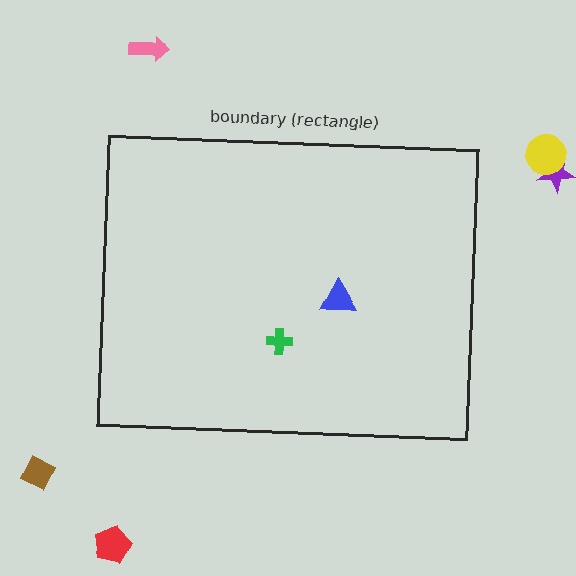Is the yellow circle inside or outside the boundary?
Outside.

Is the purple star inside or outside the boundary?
Outside.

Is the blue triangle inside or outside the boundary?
Inside.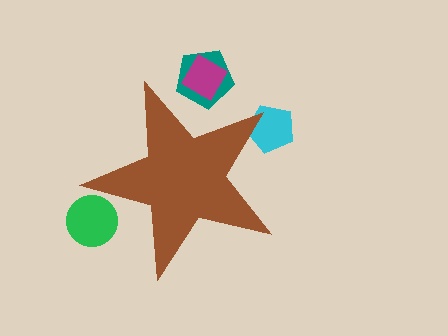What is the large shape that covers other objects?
A brown star.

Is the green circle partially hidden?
Yes, the green circle is partially hidden behind the brown star.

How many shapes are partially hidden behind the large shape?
4 shapes are partially hidden.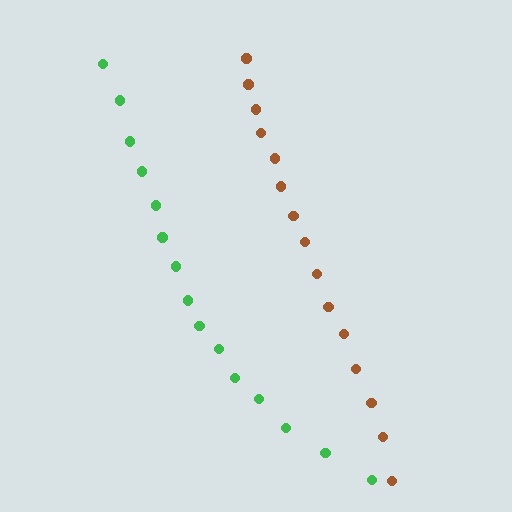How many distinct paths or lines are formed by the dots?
There are 2 distinct paths.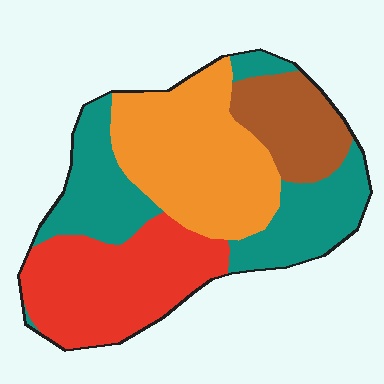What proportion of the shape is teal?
Teal covers around 30% of the shape.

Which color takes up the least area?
Brown, at roughly 15%.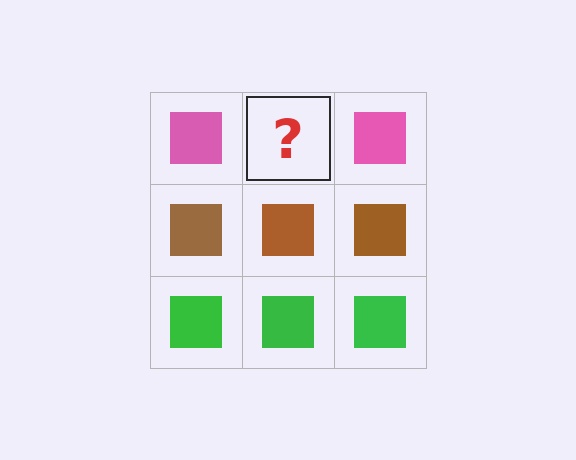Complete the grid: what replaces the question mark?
The question mark should be replaced with a pink square.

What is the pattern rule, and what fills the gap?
The rule is that each row has a consistent color. The gap should be filled with a pink square.